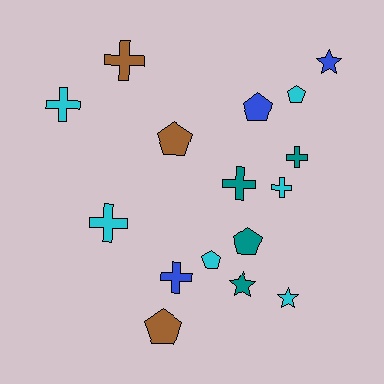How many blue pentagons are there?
There is 1 blue pentagon.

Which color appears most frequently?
Cyan, with 6 objects.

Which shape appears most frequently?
Cross, with 7 objects.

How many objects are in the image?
There are 16 objects.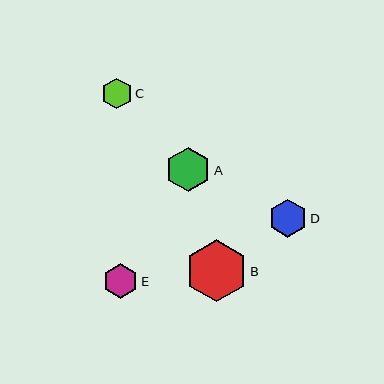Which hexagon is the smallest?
Hexagon C is the smallest with a size of approximately 31 pixels.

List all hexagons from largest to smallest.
From largest to smallest: B, A, D, E, C.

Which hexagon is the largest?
Hexagon B is the largest with a size of approximately 62 pixels.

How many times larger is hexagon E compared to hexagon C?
Hexagon E is approximately 1.1 times the size of hexagon C.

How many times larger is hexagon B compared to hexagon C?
Hexagon B is approximately 2.0 times the size of hexagon C.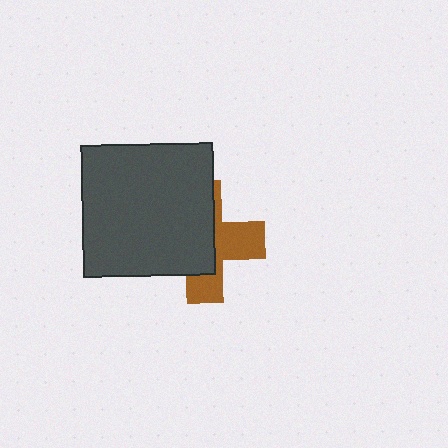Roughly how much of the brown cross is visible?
A small part of it is visible (roughly 42%).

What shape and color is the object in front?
The object in front is a dark gray square.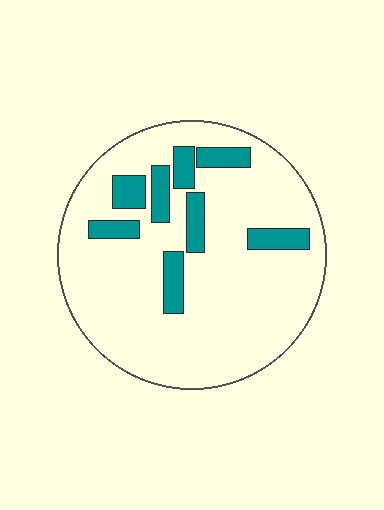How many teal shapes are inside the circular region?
8.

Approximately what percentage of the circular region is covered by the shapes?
Approximately 15%.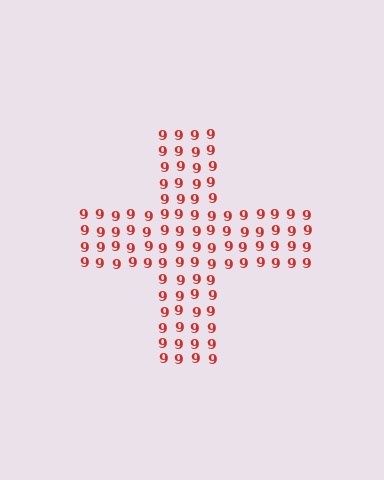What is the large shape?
The large shape is a cross.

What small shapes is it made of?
It is made of small digit 9's.